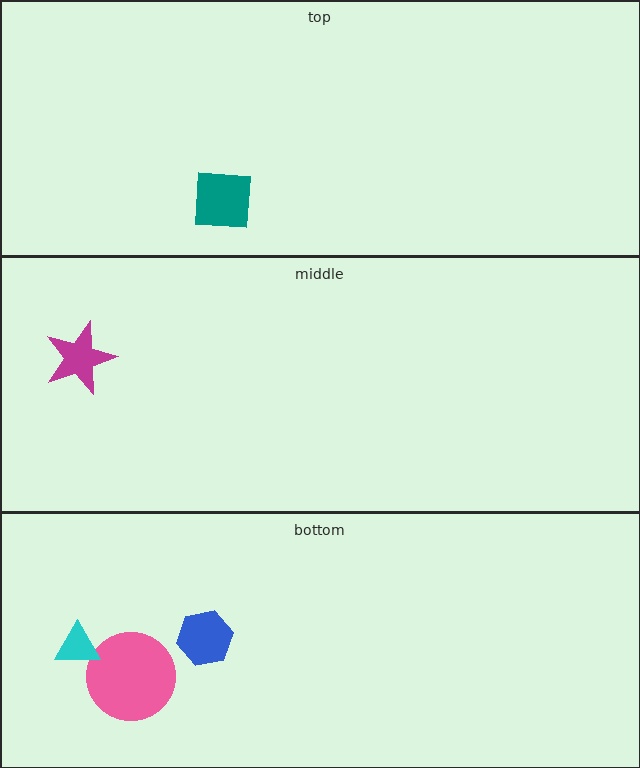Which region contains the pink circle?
The bottom region.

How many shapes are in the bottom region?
3.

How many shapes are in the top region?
1.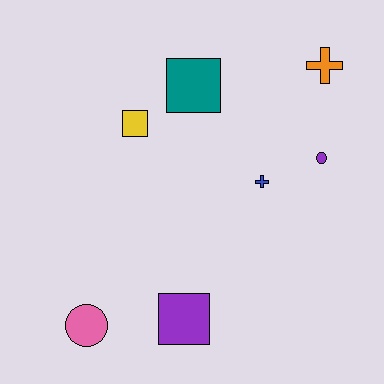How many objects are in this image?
There are 7 objects.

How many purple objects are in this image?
There are 2 purple objects.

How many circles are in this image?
There are 2 circles.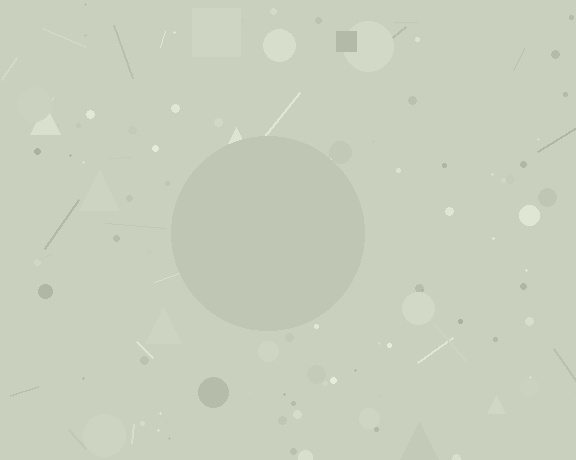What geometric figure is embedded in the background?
A circle is embedded in the background.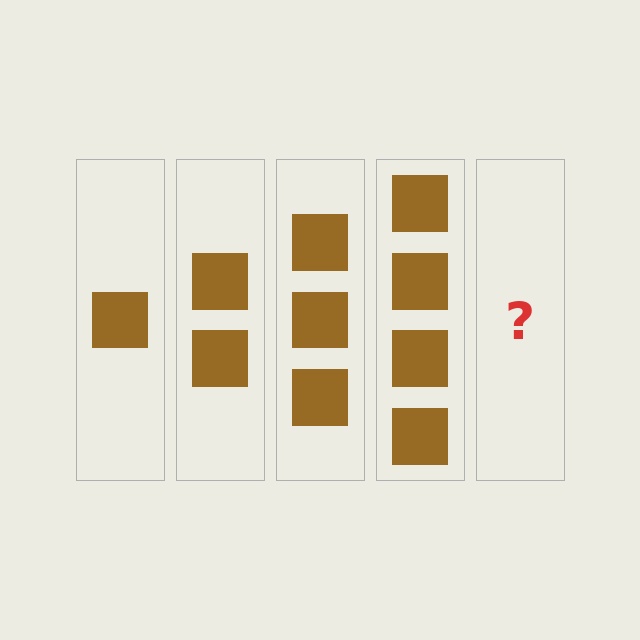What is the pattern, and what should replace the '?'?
The pattern is that each step adds one more square. The '?' should be 5 squares.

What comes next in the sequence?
The next element should be 5 squares.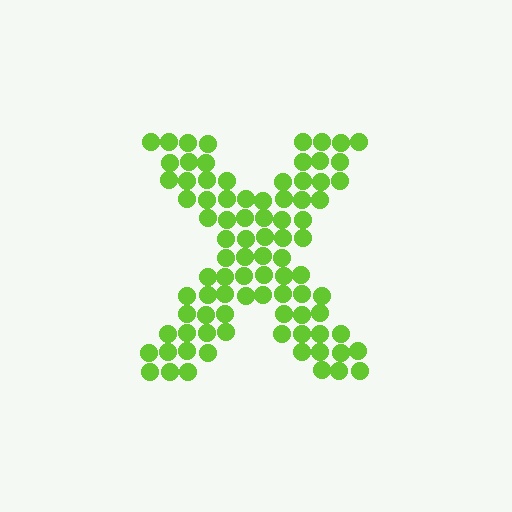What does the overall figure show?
The overall figure shows the letter X.